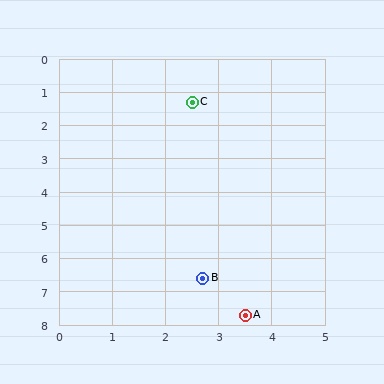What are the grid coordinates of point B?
Point B is at approximately (2.7, 6.6).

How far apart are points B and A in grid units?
Points B and A are about 1.4 grid units apart.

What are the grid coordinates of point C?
Point C is at approximately (2.5, 1.3).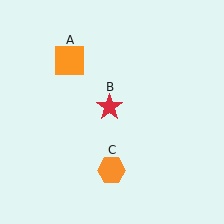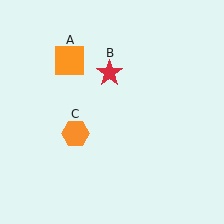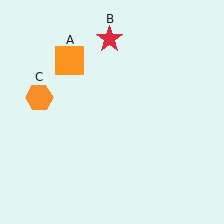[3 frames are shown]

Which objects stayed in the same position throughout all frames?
Orange square (object A) remained stationary.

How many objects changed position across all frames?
2 objects changed position: red star (object B), orange hexagon (object C).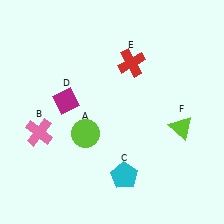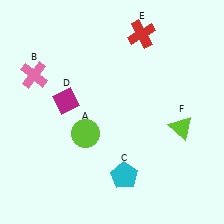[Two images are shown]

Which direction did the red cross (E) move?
The red cross (E) moved up.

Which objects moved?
The objects that moved are: the pink cross (B), the red cross (E).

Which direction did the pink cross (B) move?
The pink cross (B) moved up.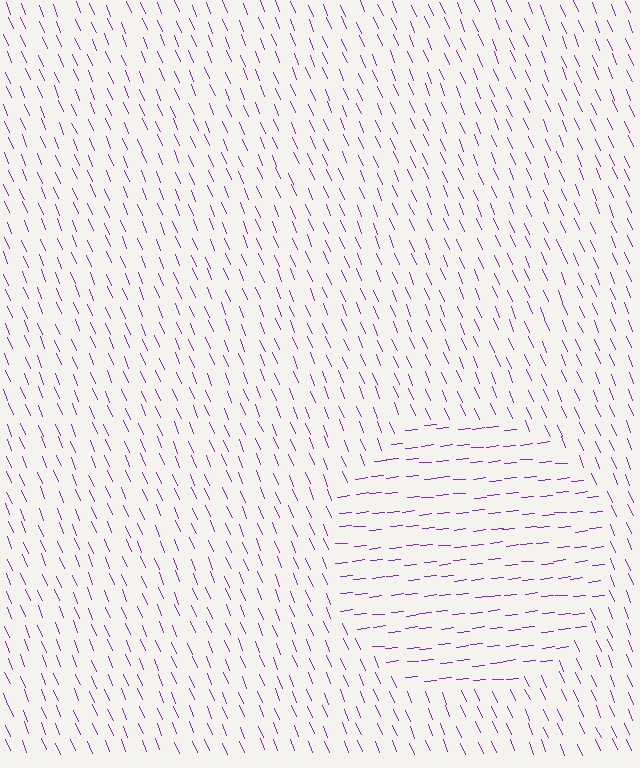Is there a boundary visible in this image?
Yes, there is a texture boundary formed by a change in line orientation.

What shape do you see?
I see a circle.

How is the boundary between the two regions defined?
The boundary is defined purely by a change in line orientation (approximately 73 degrees difference). All lines are the same color and thickness.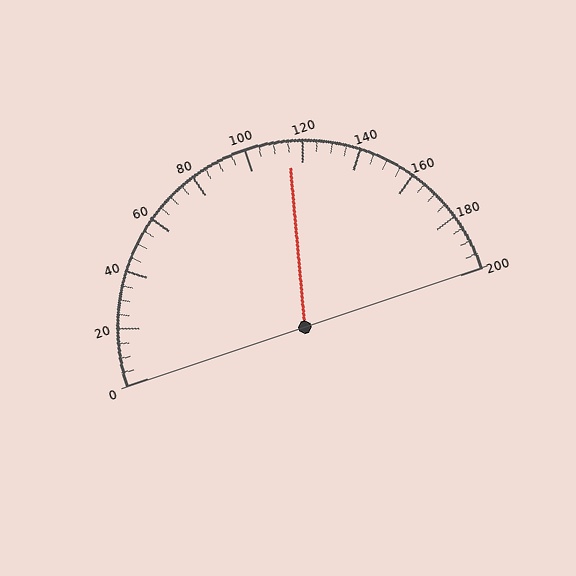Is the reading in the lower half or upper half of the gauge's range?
The reading is in the upper half of the range (0 to 200).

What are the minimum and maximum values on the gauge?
The gauge ranges from 0 to 200.